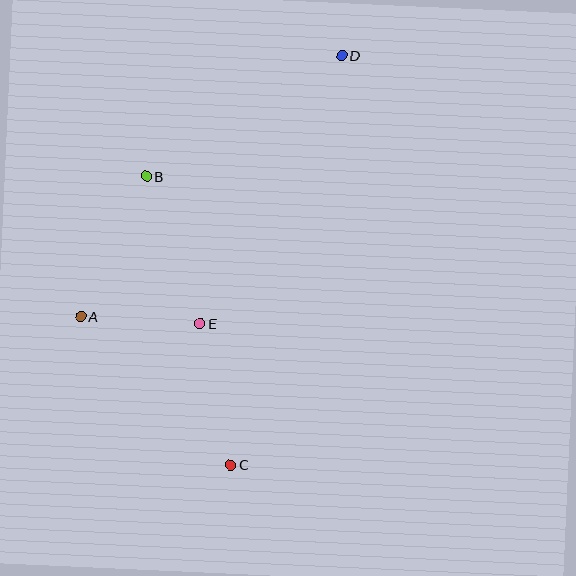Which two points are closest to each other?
Points A and E are closest to each other.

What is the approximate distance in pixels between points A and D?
The distance between A and D is approximately 369 pixels.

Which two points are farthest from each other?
Points C and D are farthest from each other.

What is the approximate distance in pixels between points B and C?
The distance between B and C is approximately 301 pixels.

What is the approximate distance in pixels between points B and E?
The distance between B and E is approximately 157 pixels.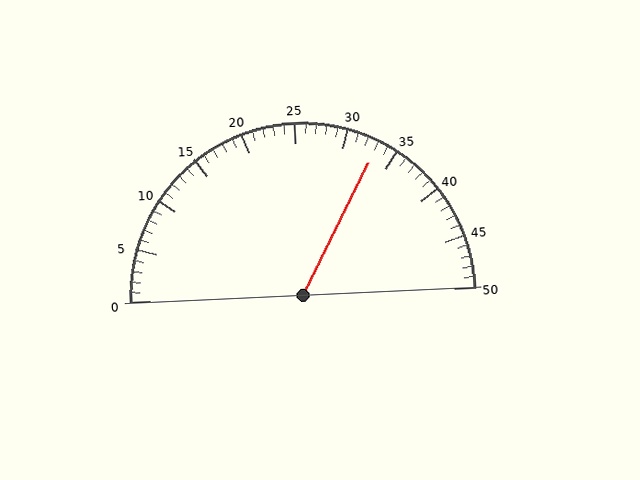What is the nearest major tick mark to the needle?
The nearest major tick mark is 35.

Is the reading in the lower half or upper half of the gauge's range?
The reading is in the upper half of the range (0 to 50).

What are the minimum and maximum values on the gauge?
The gauge ranges from 0 to 50.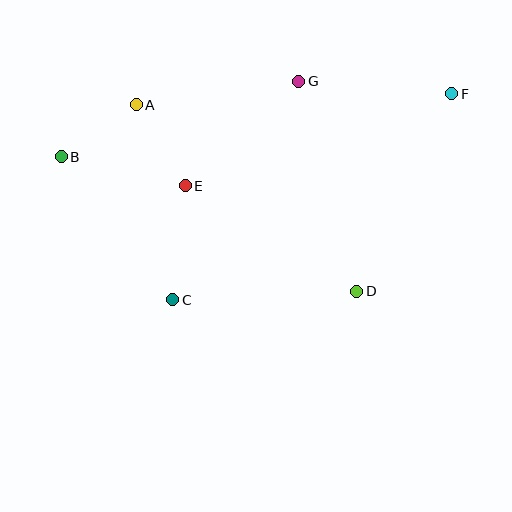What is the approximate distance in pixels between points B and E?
The distance between B and E is approximately 127 pixels.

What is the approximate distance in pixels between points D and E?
The distance between D and E is approximately 202 pixels.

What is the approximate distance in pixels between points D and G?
The distance between D and G is approximately 218 pixels.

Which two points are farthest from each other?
Points B and F are farthest from each other.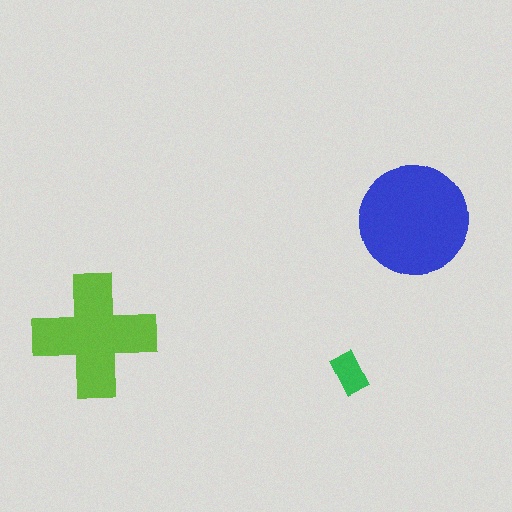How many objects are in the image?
There are 3 objects in the image.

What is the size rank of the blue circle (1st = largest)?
1st.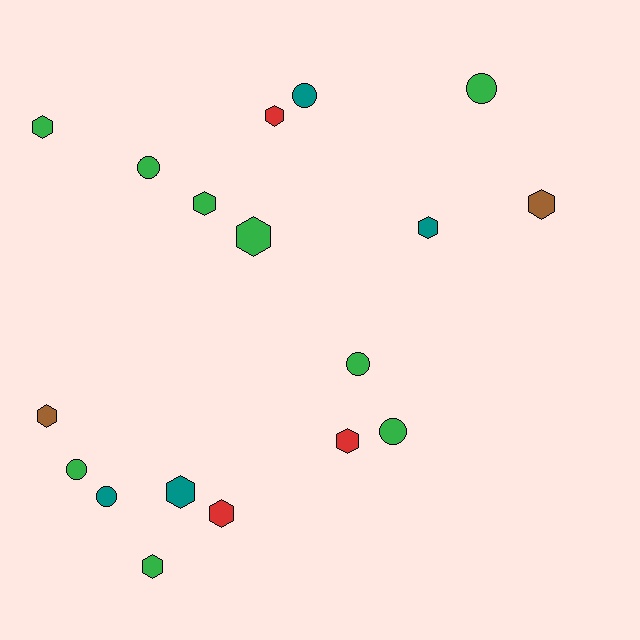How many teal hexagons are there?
There are 2 teal hexagons.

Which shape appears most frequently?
Hexagon, with 11 objects.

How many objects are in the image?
There are 18 objects.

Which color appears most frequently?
Green, with 9 objects.